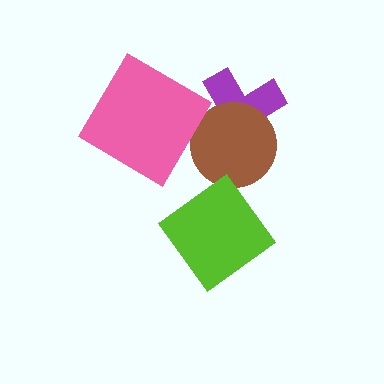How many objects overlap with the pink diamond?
0 objects overlap with the pink diamond.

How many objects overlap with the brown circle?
1 object overlaps with the brown circle.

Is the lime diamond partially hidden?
No, no other shape covers it.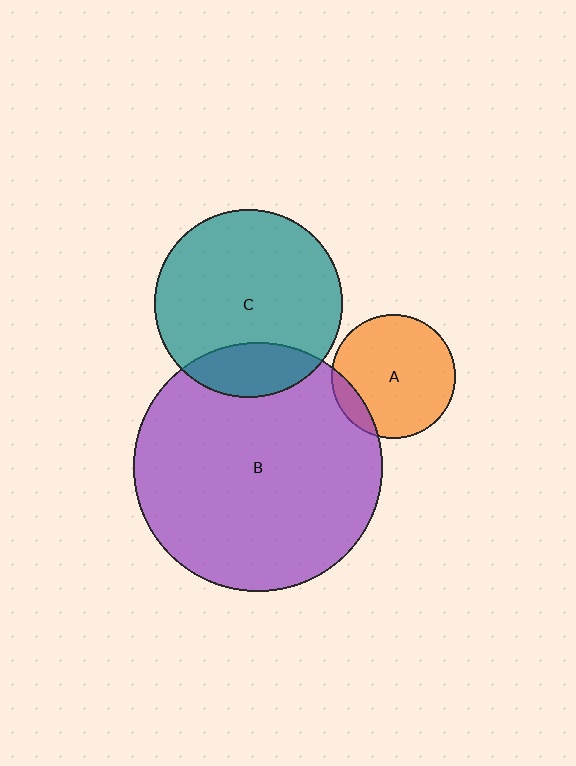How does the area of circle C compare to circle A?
Approximately 2.3 times.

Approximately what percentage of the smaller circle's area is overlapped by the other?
Approximately 10%.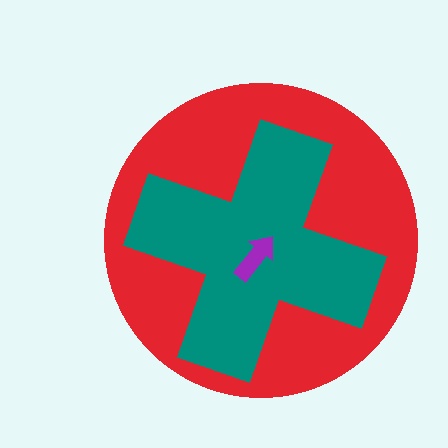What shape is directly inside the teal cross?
The purple arrow.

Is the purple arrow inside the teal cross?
Yes.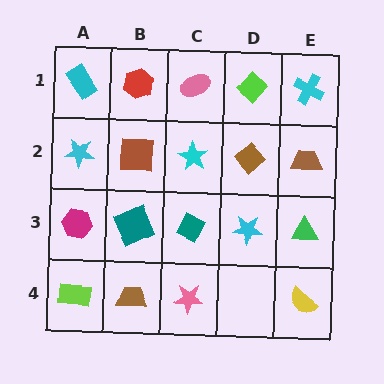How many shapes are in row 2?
5 shapes.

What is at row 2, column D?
A brown diamond.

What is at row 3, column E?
A green triangle.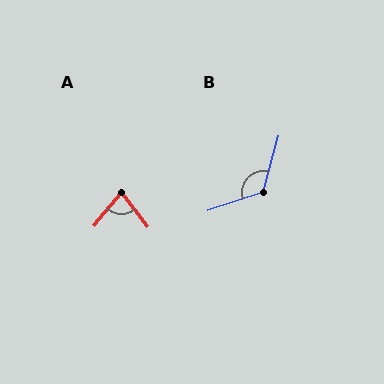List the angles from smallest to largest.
A (78°), B (124°).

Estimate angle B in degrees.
Approximately 124 degrees.